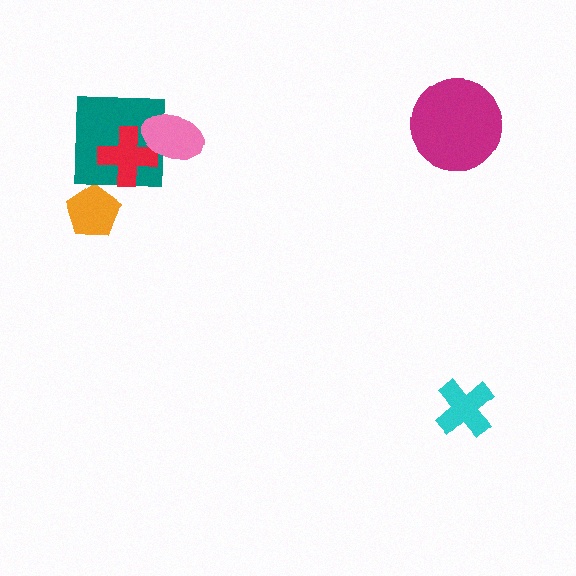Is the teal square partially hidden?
Yes, it is partially covered by another shape.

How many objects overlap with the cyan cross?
0 objects overlap with the cyan cross.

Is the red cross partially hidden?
Yes, it is partially covered by another shape.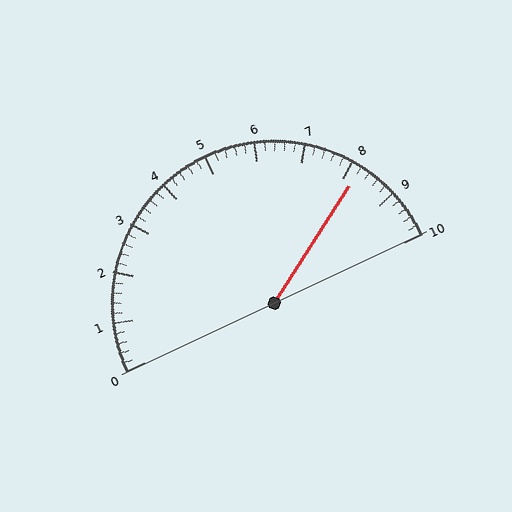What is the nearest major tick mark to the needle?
The nearest major tick mark is 8.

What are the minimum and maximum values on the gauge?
The gauge ranges from 0 to 10.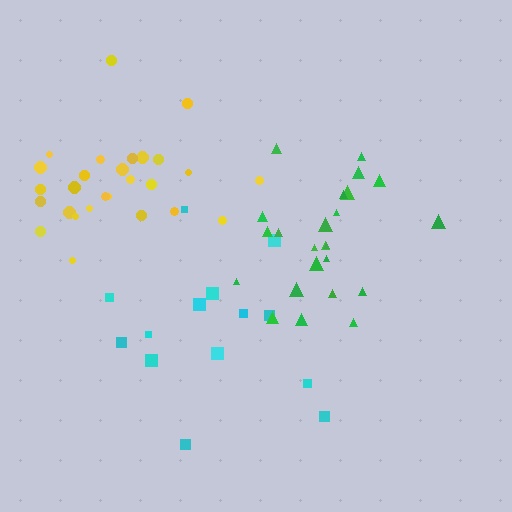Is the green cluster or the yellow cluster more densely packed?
Yellow.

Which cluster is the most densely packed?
Yellow.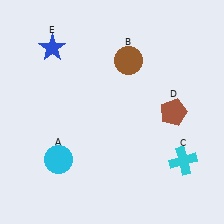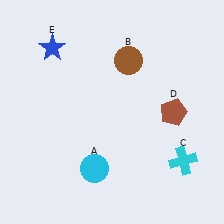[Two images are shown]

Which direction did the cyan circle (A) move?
The cyan circle (A) moved right.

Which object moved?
The cyan circle (A) moved right.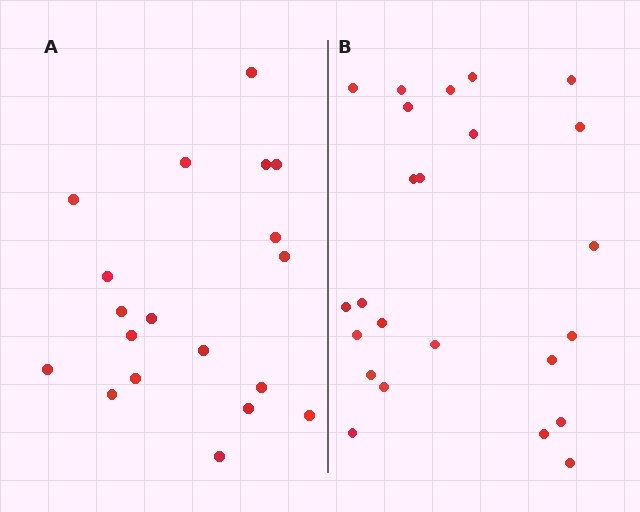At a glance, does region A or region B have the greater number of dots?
Region B (the right region) has more dots.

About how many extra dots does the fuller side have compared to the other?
Region B has about 5 more dots than region A.